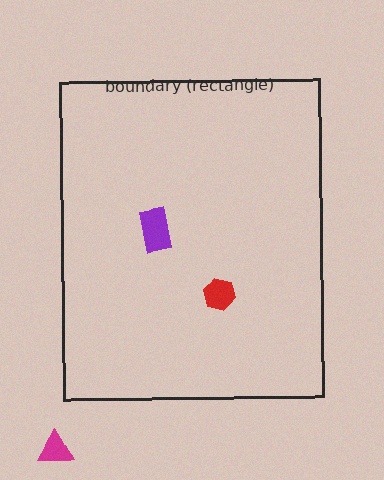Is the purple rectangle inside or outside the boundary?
Inside.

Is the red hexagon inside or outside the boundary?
Inside.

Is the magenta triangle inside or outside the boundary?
Outside.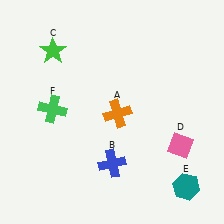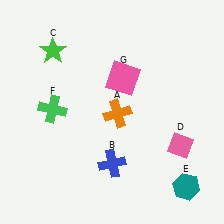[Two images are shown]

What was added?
A pink square (G) was added in Image 2.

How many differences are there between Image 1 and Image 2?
There is 1 difference between the two images.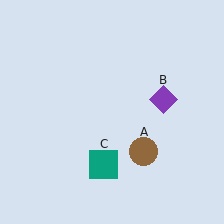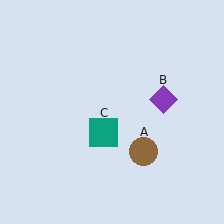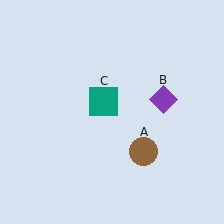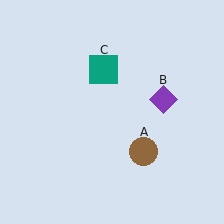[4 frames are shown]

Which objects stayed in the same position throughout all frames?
Brown circle (object A) and purple diamond (object B) remained stationary.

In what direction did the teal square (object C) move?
The teal square (object C) moved up.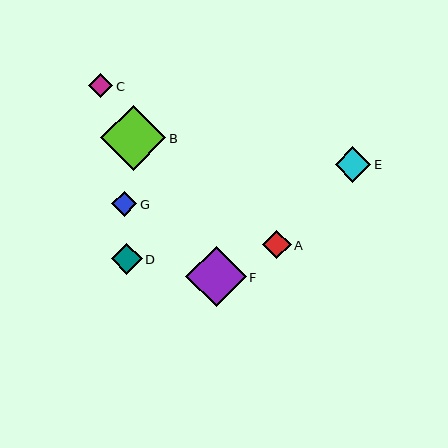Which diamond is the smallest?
Diamond C is the smallest with a size of approximately 24 pixels.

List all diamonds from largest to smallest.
From largest to smallest: B, F, E, D, A, G, C.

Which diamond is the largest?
Diamond B is the largest with a size of approximately 65 pixels.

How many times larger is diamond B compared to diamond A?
Diamond B is approximately 2.3 times the size of diamond A.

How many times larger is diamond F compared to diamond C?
Diamond F is approximately 2.5 times the size of diamond C.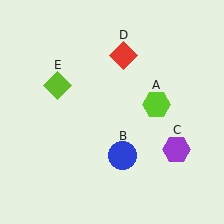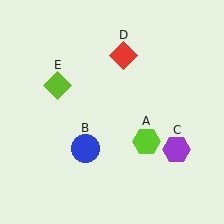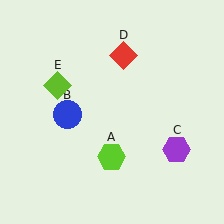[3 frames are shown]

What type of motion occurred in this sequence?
The lime hexagon (object A), blue circle (object B) rotated clockwise around the center of the scene.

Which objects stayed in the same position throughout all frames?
Purple hexagon (object C) and red diamond (object D) and lime diamond (object E) remained stationary.